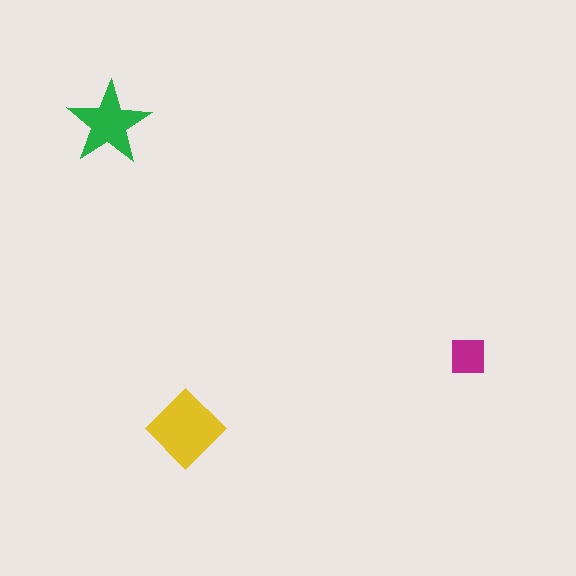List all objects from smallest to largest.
The magenta square, the green star, the yellow diamond.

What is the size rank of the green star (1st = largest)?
2nd.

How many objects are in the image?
There are 3 objects in the image.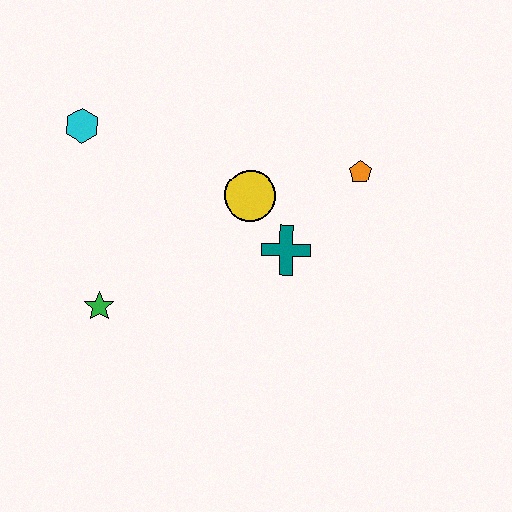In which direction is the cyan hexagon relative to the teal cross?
The cyan hexagon is to the left of the teal cross.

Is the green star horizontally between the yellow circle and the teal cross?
No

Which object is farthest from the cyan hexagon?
The orange pentagon is farthest from the cyan hexagon.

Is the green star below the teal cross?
Yes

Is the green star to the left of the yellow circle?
Yes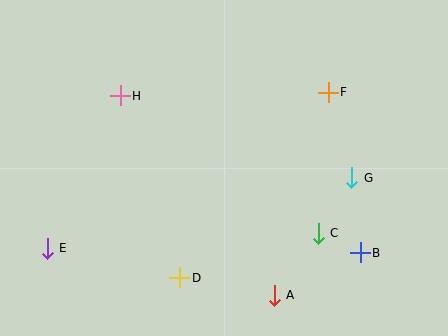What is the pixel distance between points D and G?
The distance between D and G is 199 pixels.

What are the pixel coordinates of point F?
Point F is at (328, 92).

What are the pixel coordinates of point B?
Point B is at (360, 253).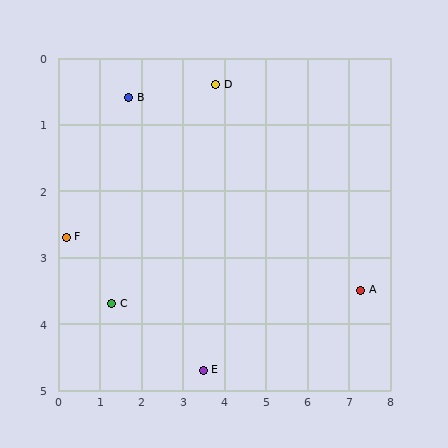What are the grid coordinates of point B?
Point B is at approximately (1.7, 0.6).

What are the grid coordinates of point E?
Point E is at approximately (3.5, 4.7).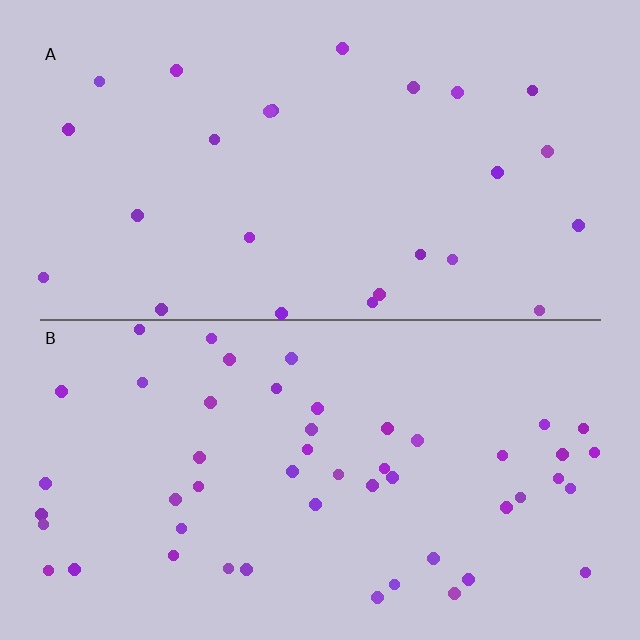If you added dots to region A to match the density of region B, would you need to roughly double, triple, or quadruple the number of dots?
Approximately double.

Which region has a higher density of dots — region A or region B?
B (the bottom).